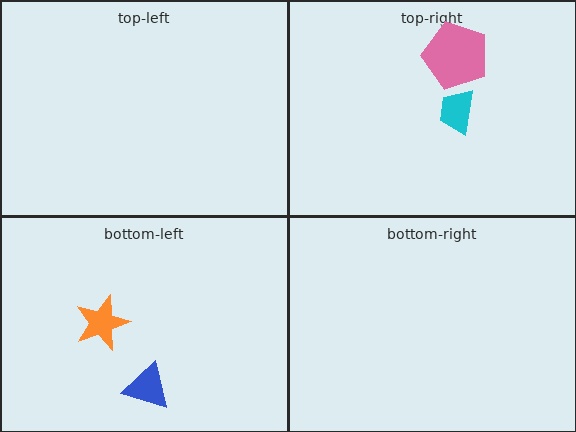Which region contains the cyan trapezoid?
The top-right region.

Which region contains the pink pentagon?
The top-right region.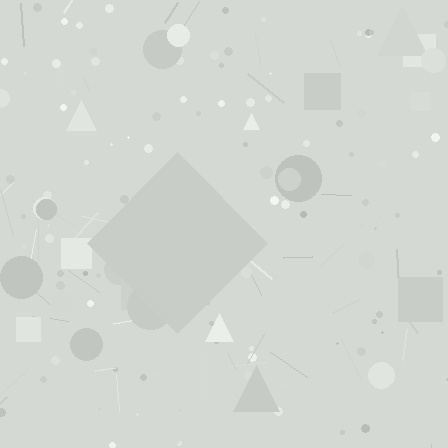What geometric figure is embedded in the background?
A diamond is embedded in the background.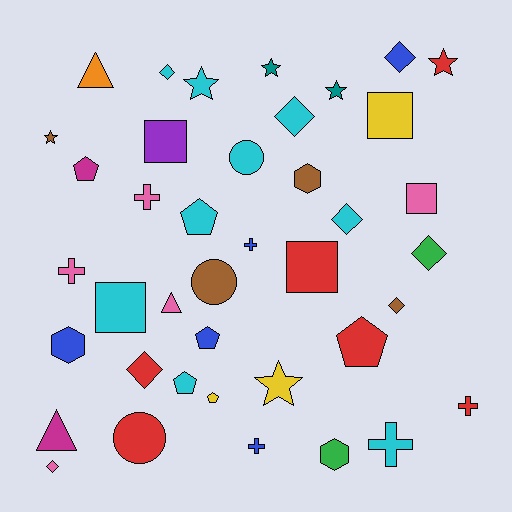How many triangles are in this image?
There are 3 triangles.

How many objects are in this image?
There are 40 objects.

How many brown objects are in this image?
There are 4 brown objects.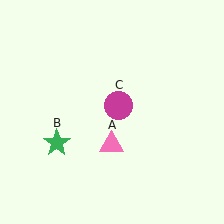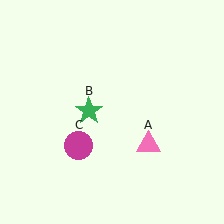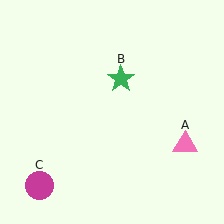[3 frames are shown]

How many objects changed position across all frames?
3 objects changed position: pink triangle (object A), green star (object B), magenta circle (object C).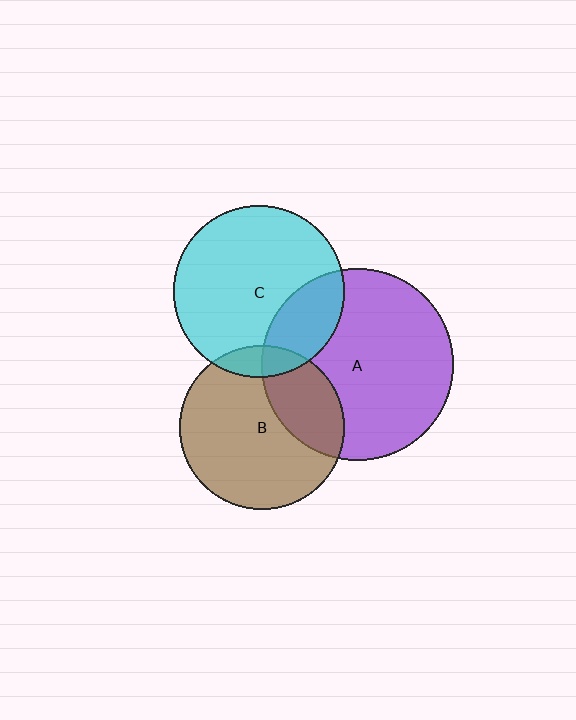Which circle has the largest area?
Circle A (purple).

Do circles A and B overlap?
Yes.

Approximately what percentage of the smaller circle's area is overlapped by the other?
Approximately 30%.